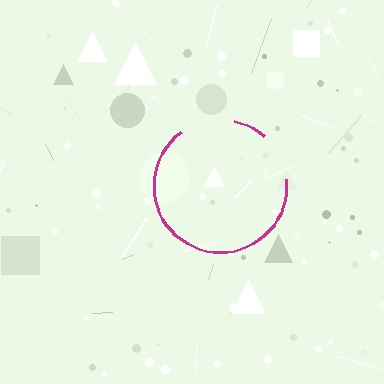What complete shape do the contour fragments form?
The contour fragments form a circle.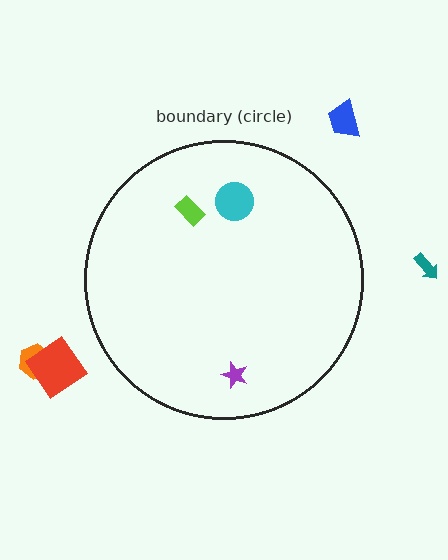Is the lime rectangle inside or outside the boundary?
Inside.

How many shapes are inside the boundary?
3 inside, 4 outside.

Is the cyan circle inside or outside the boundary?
Inside.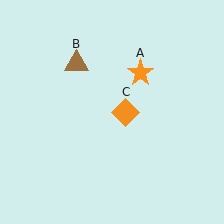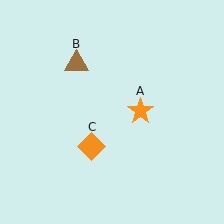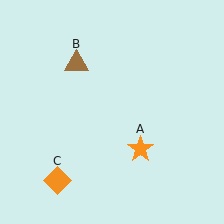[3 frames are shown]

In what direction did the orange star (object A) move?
The orange star (object A) moved down.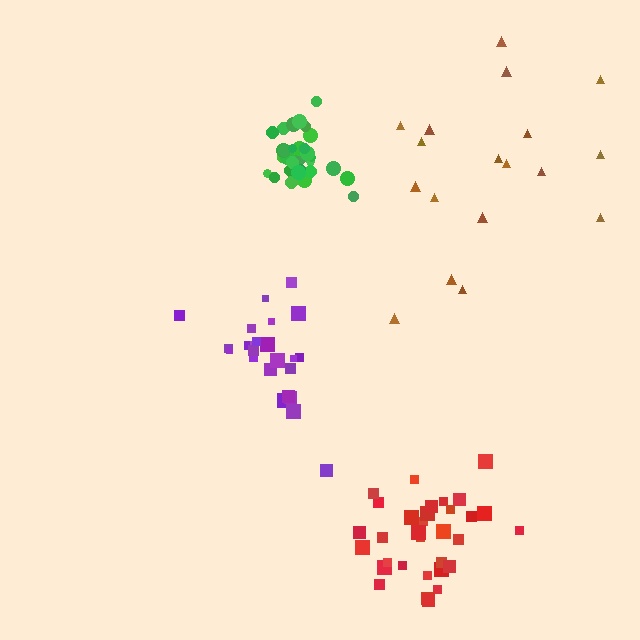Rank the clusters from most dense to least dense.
green, red, purple, brown.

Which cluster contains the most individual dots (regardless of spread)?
Red (34).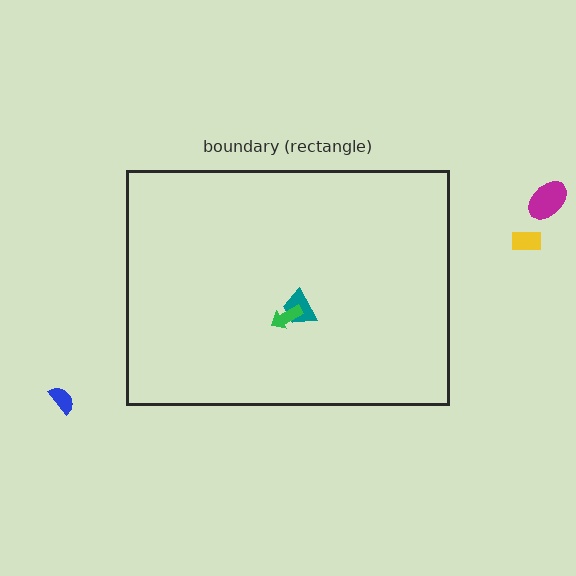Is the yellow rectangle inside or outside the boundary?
Outside.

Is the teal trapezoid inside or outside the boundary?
Inside.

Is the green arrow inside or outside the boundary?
Inside.